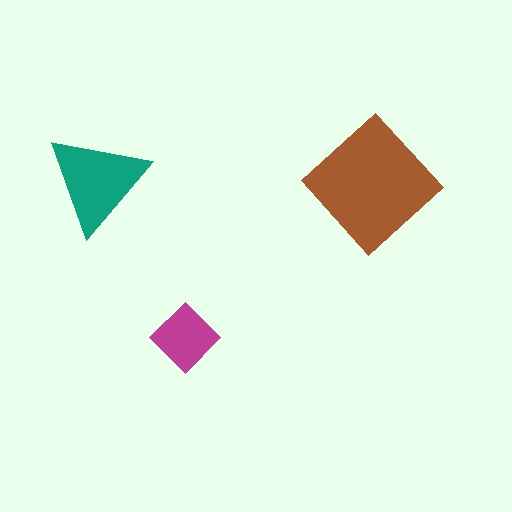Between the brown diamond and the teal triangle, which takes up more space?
The brown diamond.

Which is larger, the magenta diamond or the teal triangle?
The teal triangle.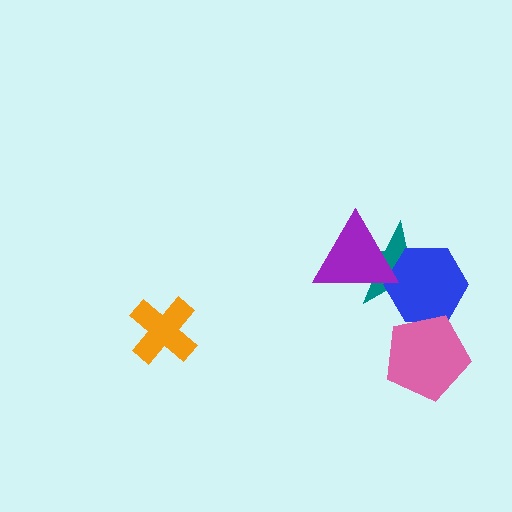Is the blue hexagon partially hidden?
Yes, it is partially covered by another shape.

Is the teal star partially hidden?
Yes, it is partially covered by another shape.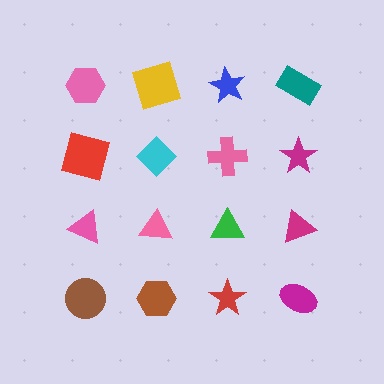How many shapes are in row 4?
4 shapes.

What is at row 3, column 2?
A pink triangle.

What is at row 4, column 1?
A brown circle.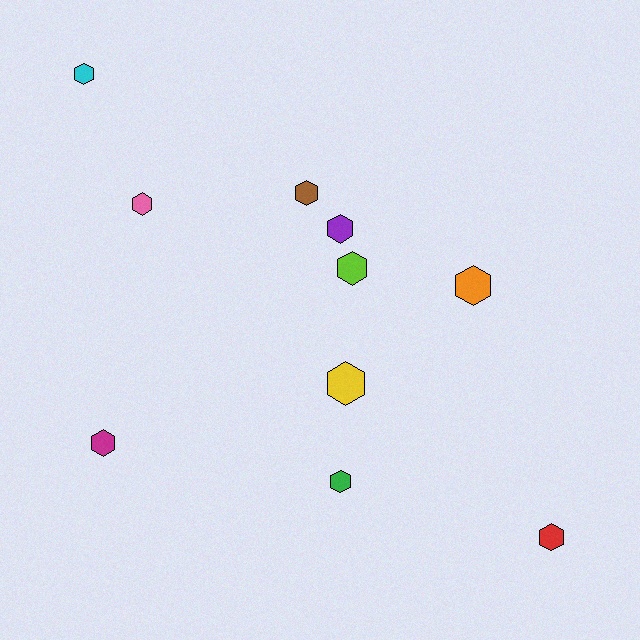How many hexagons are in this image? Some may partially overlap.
There are 10 hexagons.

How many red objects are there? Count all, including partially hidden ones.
There is 1 red object.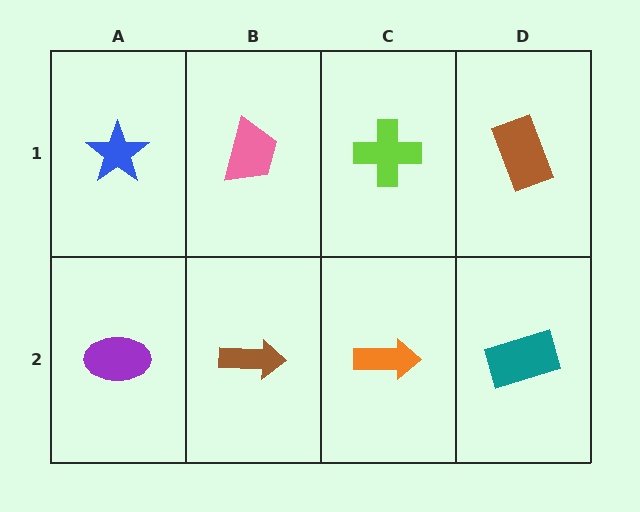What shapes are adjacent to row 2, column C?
A lime cross (row 1, column C), a brown arrow (row 2, column B), a teal rectangle (row 2, column D).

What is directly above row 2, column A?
A blue star.